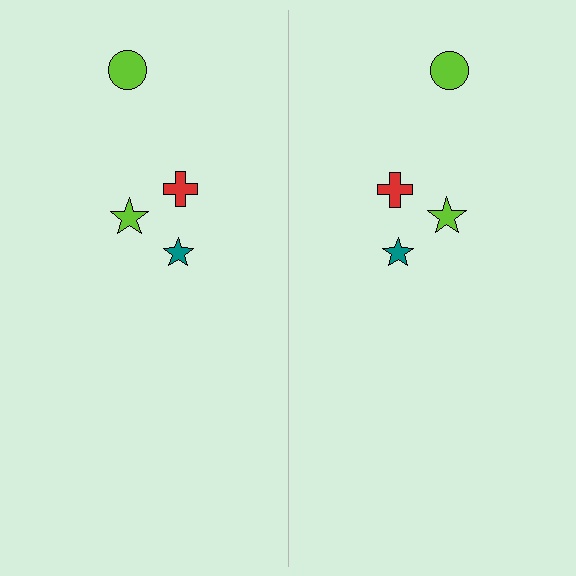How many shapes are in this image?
There are 8 shapes in this image.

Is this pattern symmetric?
Yes, this pattern has bilateral (reflection) symmetry.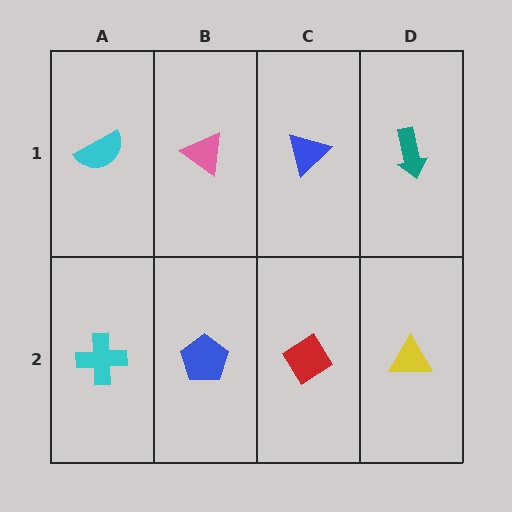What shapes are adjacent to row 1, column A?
A cyan cross (row 2, column A), a pink triangle (row 1, column B).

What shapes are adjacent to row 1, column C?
A red diamond (row 2, column C), a pink triangle (row 1, column B), a teal arrow (row 1, column D).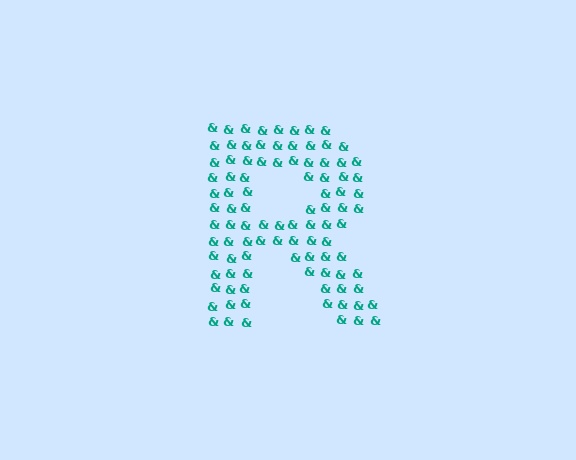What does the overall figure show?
The overall figure shows the letter R.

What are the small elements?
The small elements are ampersands.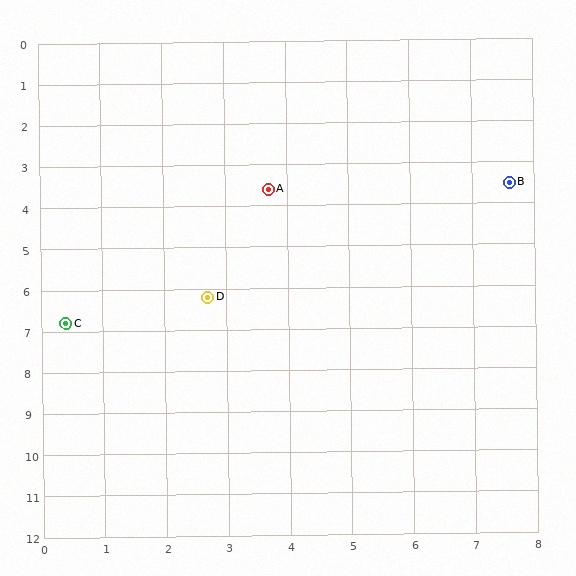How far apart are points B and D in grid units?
Points B and D are about 5.6 grid units apart.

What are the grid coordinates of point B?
Point B is at approximately (7.6, 3.5).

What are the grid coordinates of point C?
Point C is at approximately (0.4, 6.8).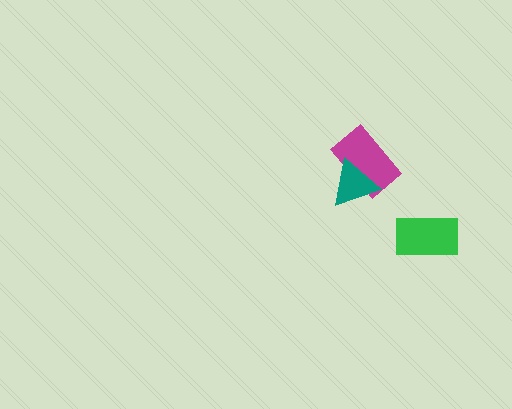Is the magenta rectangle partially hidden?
Yes, it is partially covered by another shape.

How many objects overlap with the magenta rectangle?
1 object overlaps with the magenta rectangle.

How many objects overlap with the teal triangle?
1 object overlaps with the teal triangle.